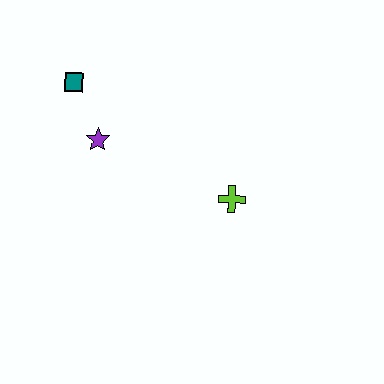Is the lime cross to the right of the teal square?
Yes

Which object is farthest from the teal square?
The lime cross is farthest from the teal square.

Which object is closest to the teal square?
The purple star is closest to the teal square.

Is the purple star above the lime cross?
Yes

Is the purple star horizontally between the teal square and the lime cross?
Yes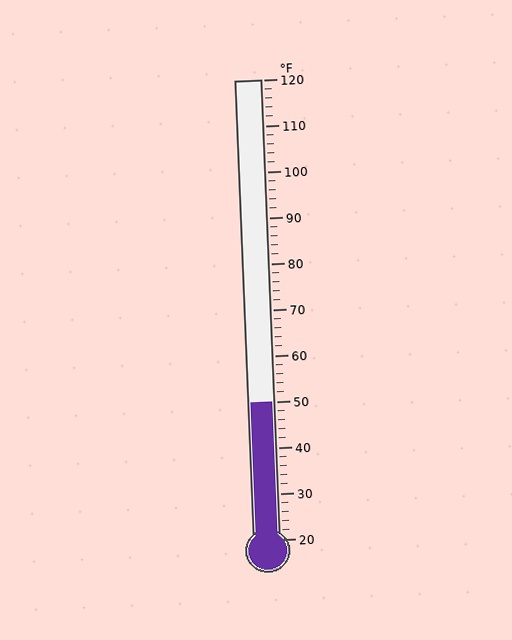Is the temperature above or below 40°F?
The temperature is above 40°F.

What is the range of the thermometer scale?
The thermometer scale ranges from 20°F to 120°F.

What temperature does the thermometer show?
The thermometer shows approximately 50°F.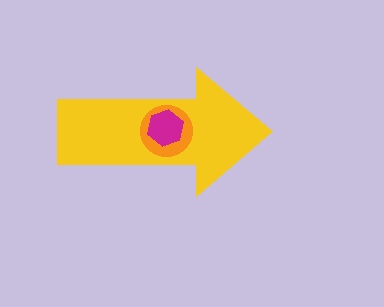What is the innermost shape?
The magenta hexagon.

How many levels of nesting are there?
3.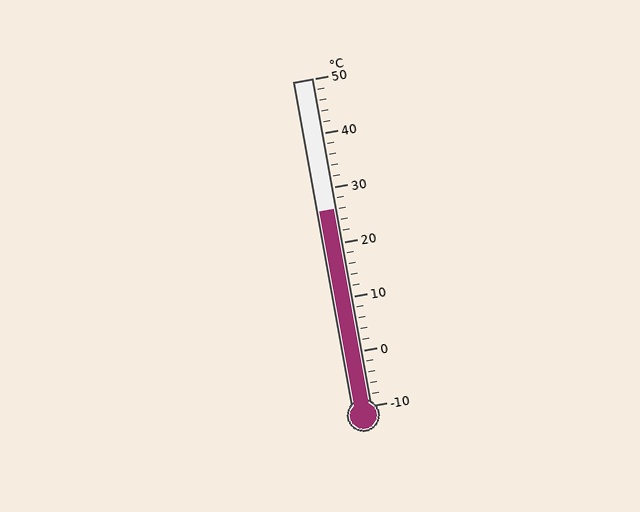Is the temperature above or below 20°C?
The temperature is above 20°C.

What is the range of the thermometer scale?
The thermometer scale ranges from -10°C to 50°C.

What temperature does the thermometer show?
The thermometer shows approximately 26°C.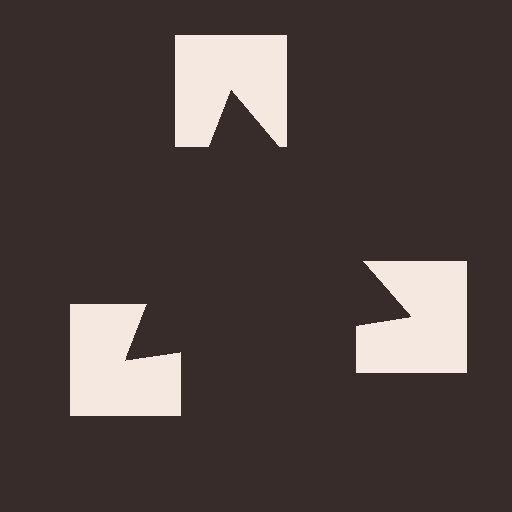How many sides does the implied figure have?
3 sides.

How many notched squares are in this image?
There are 3 — one at each vertex of the illusory triangle.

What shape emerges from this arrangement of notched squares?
An illusory triangle — its edges are inferred from the aligned wedge cuts in the notched squares, not physically drawn.